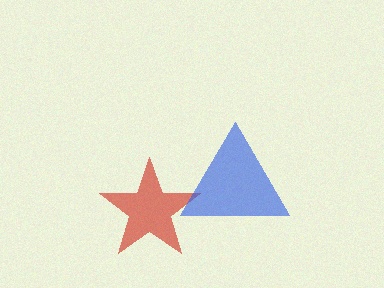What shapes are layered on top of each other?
The layered shapes are: a red star, a blue triangle.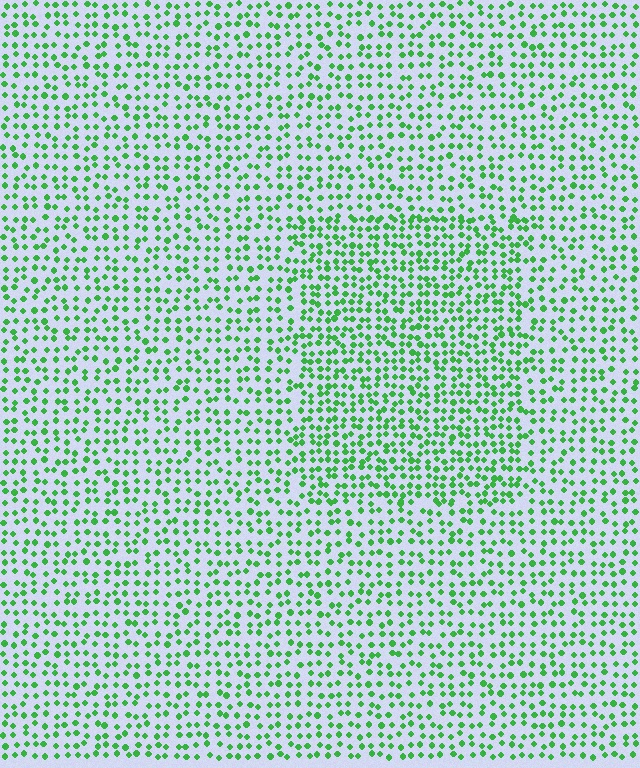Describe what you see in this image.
The image contains small green elements arranged at two different densities. A rectangle-shaped region is visible where the elements are more densely packed than the surrounding area.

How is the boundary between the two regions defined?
The boundary is defined by a change in element density (approximately 1.5x ratio). All elements are the same color, size, and shape.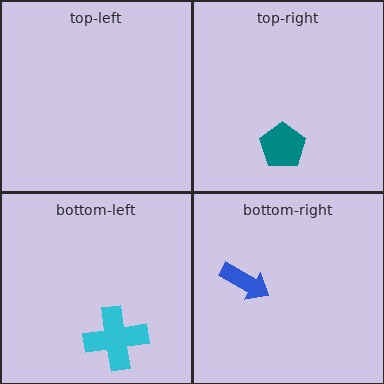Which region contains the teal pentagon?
The top-right region.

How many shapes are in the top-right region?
1.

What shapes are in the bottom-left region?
The cyan cross.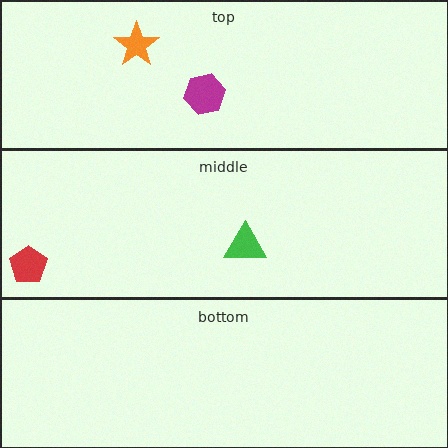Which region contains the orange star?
The top region.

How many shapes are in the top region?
2.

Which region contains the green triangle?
The middle region.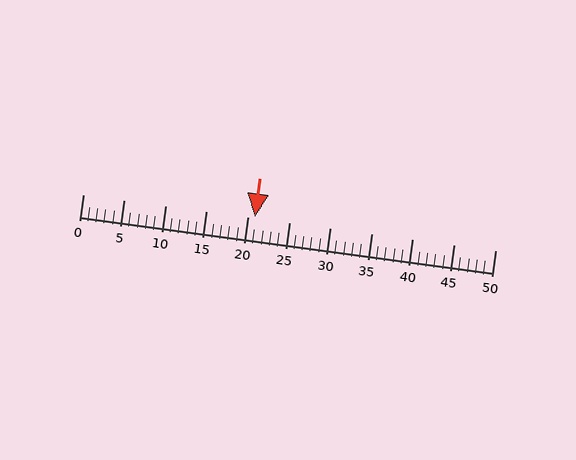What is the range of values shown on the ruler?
The ruler shows values from 0 to 50.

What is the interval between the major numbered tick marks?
The major tick marks are spaced 5 units apart.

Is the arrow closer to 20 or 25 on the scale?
The arrow is closer to 20.